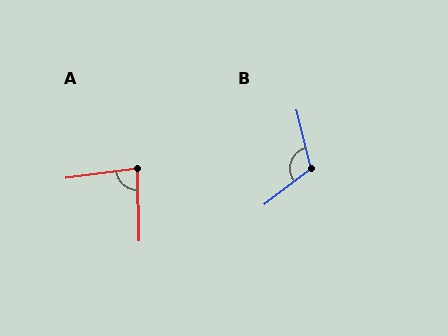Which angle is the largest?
B, at approximately 113 degrees.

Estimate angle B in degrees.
Approximately 113 degrees.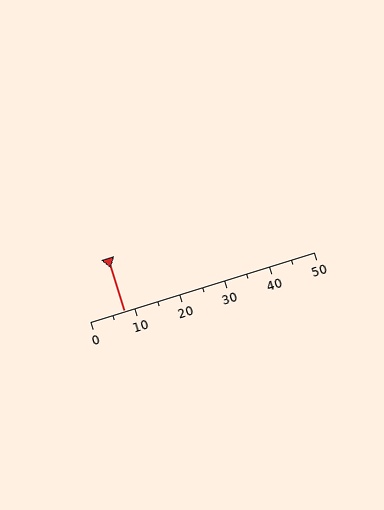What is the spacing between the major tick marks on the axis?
The major ticks are spaced 10 apart.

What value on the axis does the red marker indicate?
The marker indicates approximately 7.5.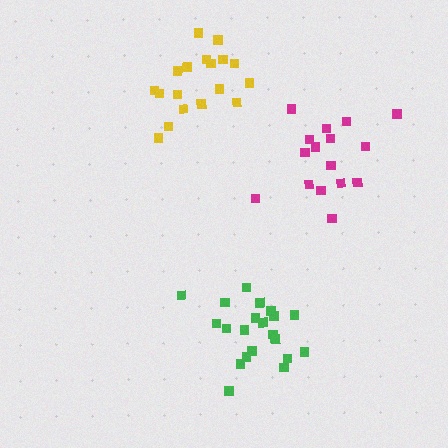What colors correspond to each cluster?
The clusters are colored: green, yellow, magenta.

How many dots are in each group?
Group 1: 21 dots, Group 2: 18 dots, Group 3: 16 dots (55 total).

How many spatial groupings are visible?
There are 3 spatial groupings.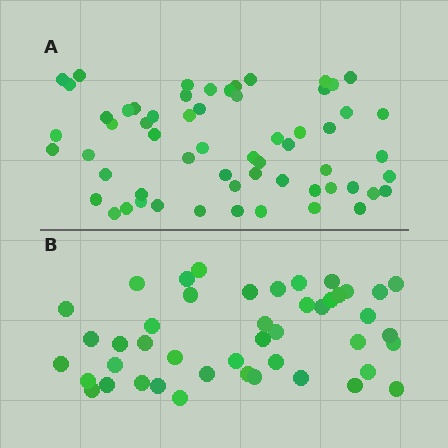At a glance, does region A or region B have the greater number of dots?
Region A (the top region) has more dots.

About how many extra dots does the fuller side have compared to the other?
Region A has approximately 15 more dots than region B.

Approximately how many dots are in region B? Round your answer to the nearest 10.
About 40 dots. (The exact count is 45, which rounds to 40.)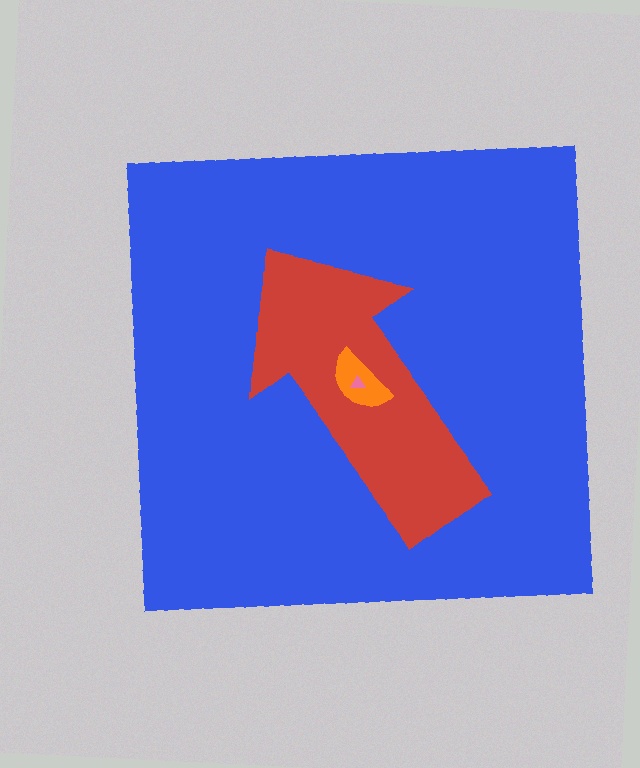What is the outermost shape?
The blue square.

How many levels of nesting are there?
4.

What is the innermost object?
The pink triangle.